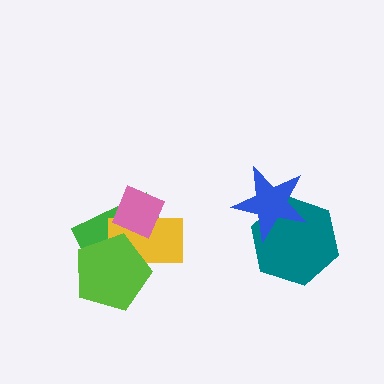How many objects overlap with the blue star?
1 object overlaps with the blue star.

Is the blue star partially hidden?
No, no other shape covers it.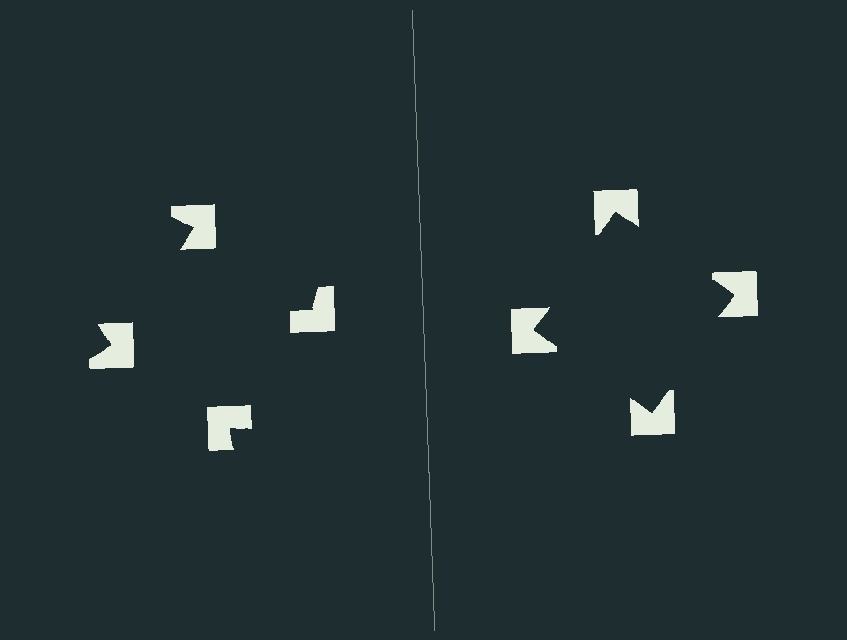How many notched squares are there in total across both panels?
8 — 4 on each side.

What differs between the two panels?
The notched squares are positioned identically on both sides; only the wedge orientations differ. On the right they align to a square; on the left they are misaligned.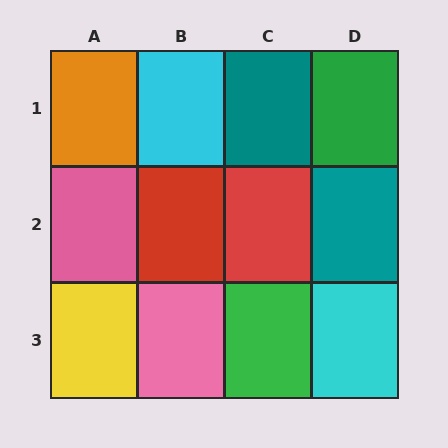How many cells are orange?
1 cell is orange.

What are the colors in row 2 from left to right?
Pink, red, red, teal.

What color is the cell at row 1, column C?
Teal.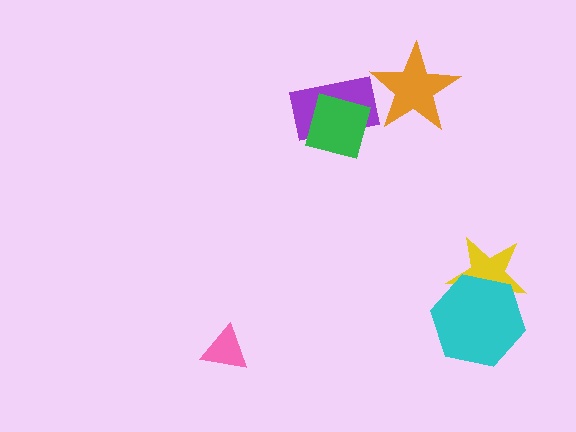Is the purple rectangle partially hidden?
Yes, it is partially covered by another shape.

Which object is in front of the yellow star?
The cyan hexagon is in front of the yellow star.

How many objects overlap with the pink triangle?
0 objects overlap with the pink triangle.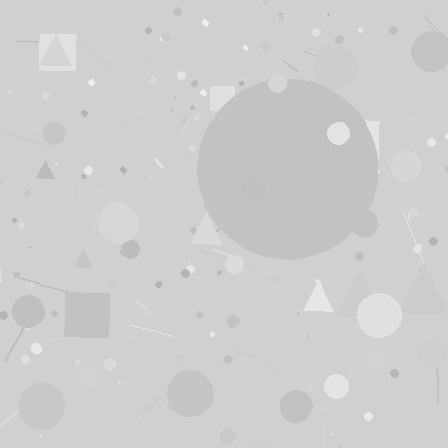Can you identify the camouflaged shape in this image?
The camouflaged shape is a circle.